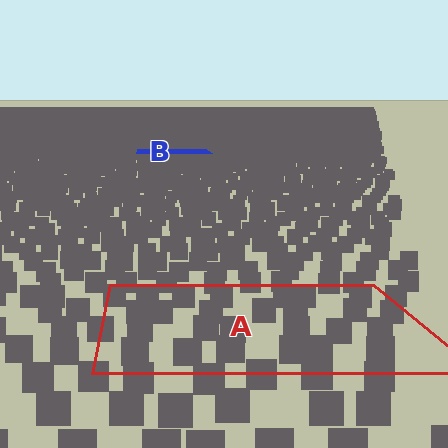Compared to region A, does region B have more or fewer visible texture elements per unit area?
Region B has more texture elements per unit area — they are packed more densely because it is farther away.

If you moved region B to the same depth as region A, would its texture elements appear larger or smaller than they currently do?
They would appear larger. At a closer depth, the same texture elements are projected at a bigger on-screen size.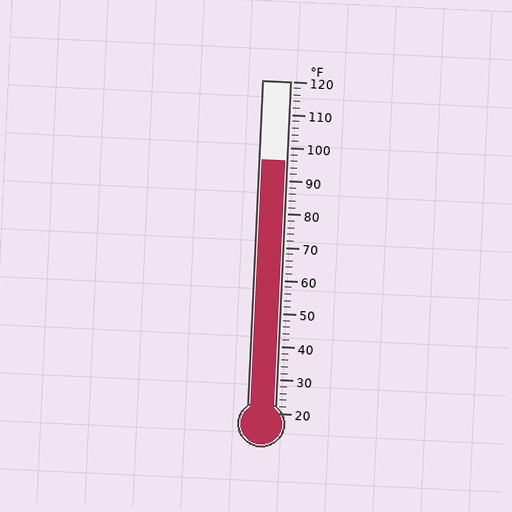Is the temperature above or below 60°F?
The temperature is above 60°F.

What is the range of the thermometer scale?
The thermometer scale ranges from 20°F to 120°F.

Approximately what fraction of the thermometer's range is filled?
The thermometer is filled to approximately 75% of its range.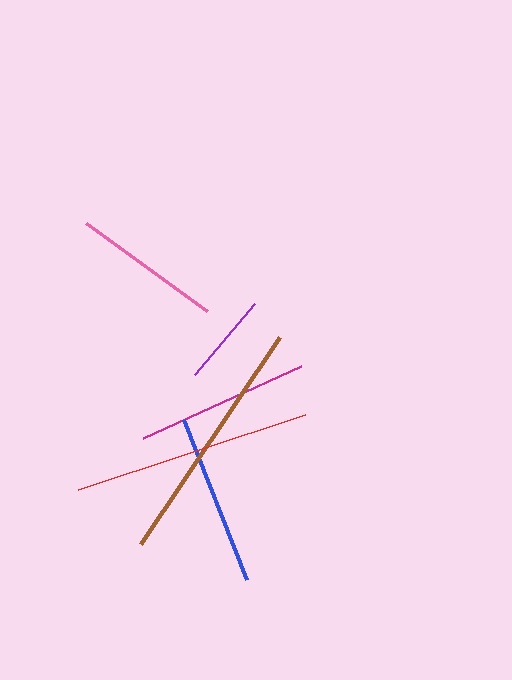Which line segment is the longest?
The brown line is the longest at approximately 249 pixels.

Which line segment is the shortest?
The purple line is the shortest at approximately 93 pixels.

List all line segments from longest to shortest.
From longest to shortest: brown, red, magenta, blue, pink, purple.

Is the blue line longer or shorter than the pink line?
The blue line is longer than the pink line.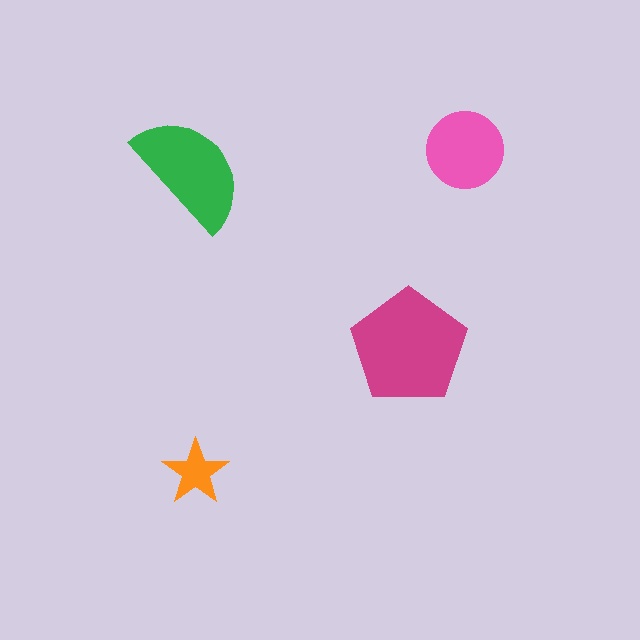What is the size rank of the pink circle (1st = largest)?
3rd.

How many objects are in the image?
There are 4 objects in the image.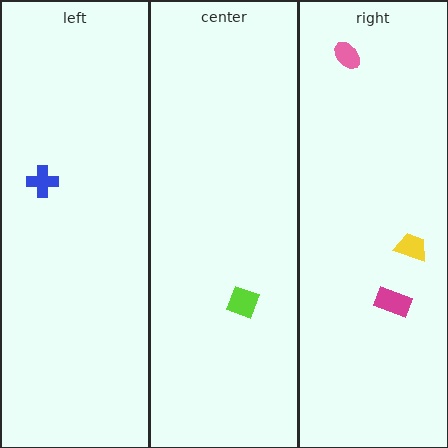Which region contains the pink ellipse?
The right region.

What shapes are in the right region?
The magenta rectangle, the pink ellipse, the yellow trapezoid.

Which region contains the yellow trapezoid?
The right region.